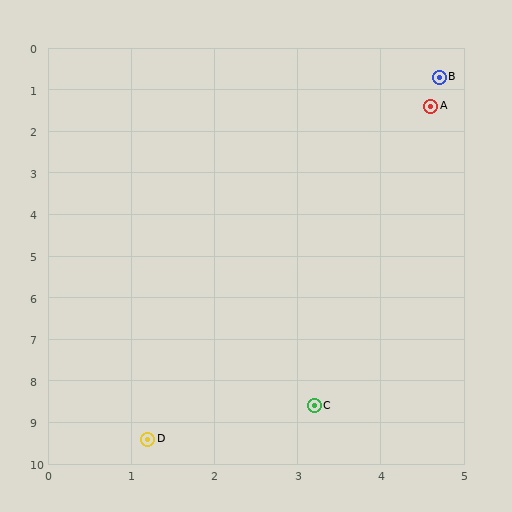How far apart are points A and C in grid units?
Points A and C are about 7.3 grid units apart.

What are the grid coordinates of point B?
Point B is at approximately (4.7, 0.7).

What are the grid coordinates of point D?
Point D is at approximately (1.2, 9.4).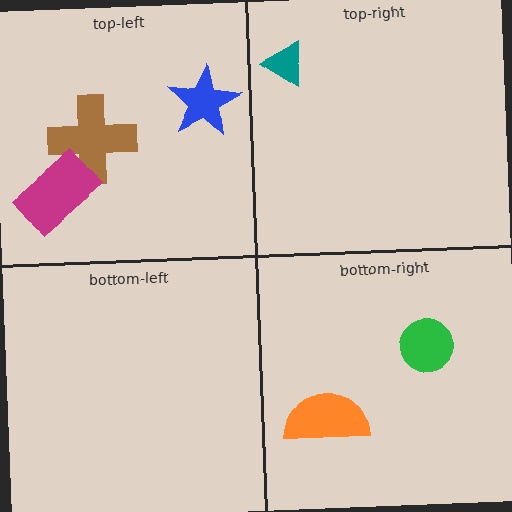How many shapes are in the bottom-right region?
2.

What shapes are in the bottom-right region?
The green circle, the orange semicircle.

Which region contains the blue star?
The top-left region.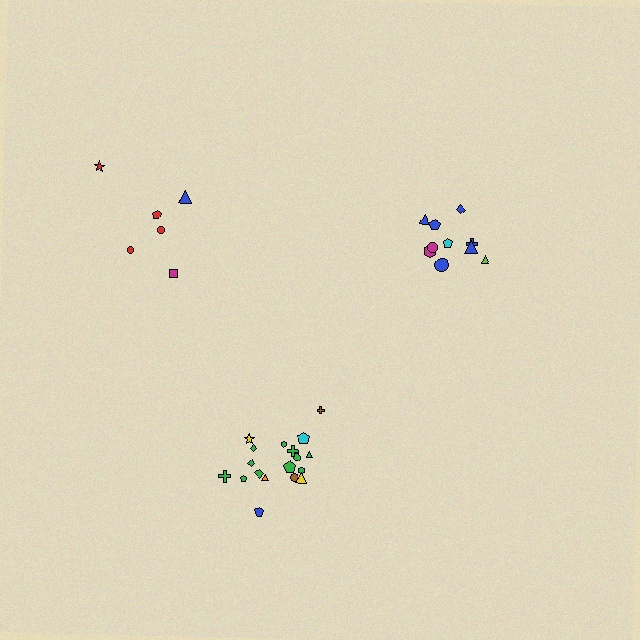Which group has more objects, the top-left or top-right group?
The top-right group.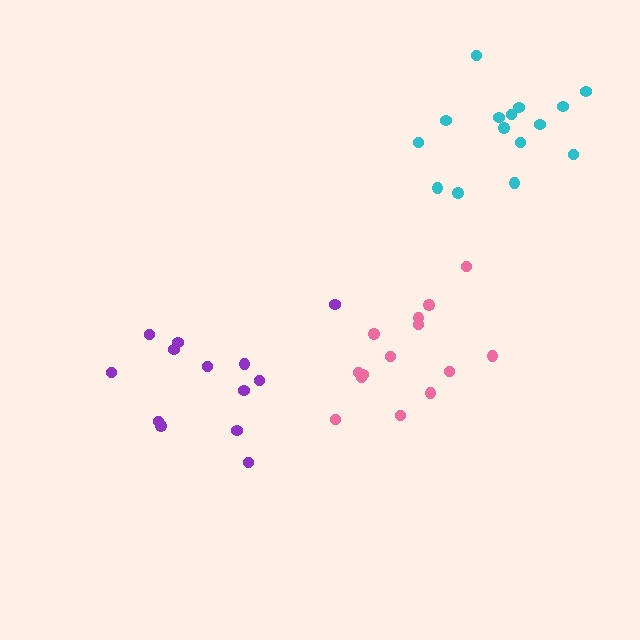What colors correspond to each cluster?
The clusters are colored: cyan, pink, purple.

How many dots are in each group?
Group 1: 15 dots, Group 2: 14 dots, Group 3: 13 dots (42 total).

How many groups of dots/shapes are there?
There are 3 groups.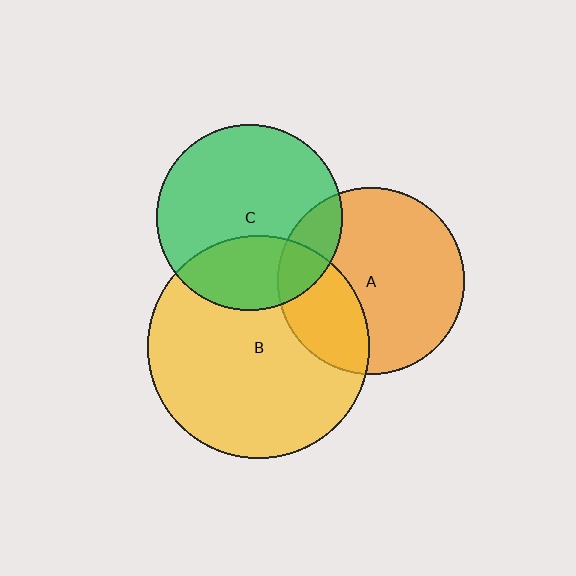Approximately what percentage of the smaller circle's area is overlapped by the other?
Approximately 15%.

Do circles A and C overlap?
Yes.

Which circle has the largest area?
Circle B (yellow).